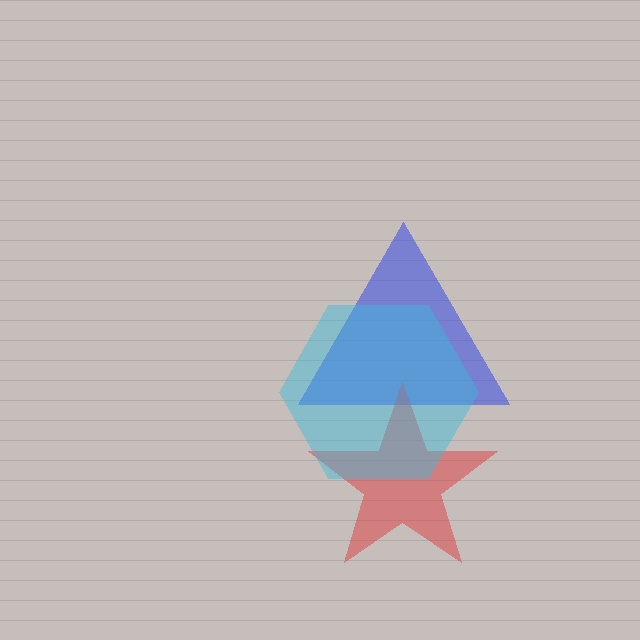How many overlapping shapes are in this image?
There are 3 overlapping shapes in the image.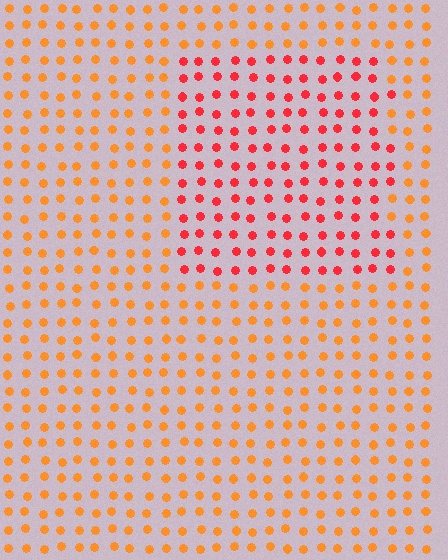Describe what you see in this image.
The image is filled with small orange elements in a uniform arrangement. A rectangle-shaped region is visible where the elements are tinted to a slightly different hue, forming a subtle color boundary.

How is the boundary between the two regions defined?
The boundary is defined purely by a slight shift in hue (about 34 degrees). Spacing, size, and orientation are identical on both sides.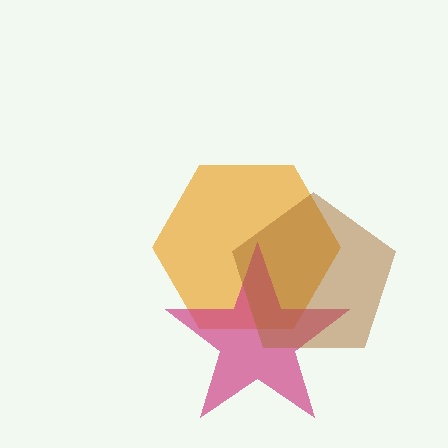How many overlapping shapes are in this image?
There are 3 overlapping shapes in the image.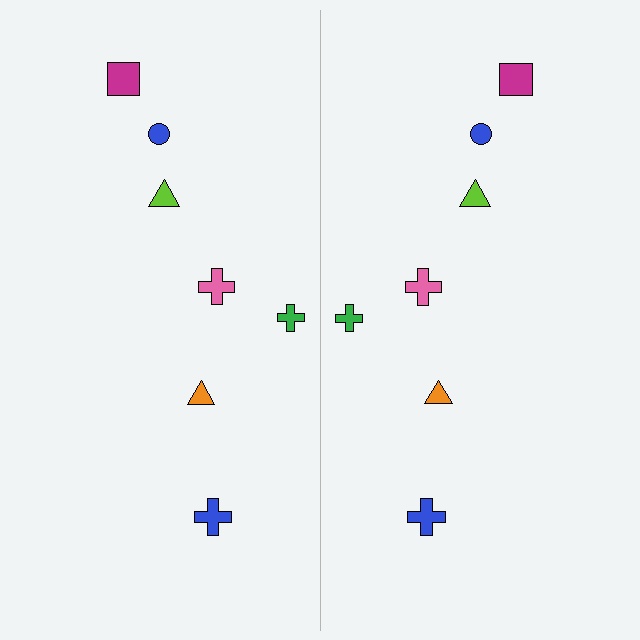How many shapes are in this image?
There are 14 shapes in this image.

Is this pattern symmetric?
Yes, this pattern has bilateral (reflection) symmetry.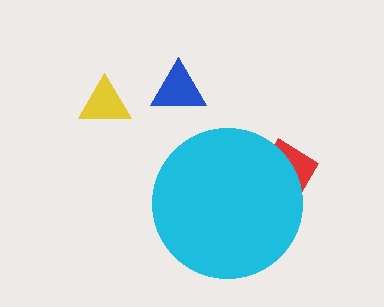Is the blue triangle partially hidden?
No, the blue triangle is fully visible.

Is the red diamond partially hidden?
Yes, the red diamond is partially hidden behind the cyan circle.